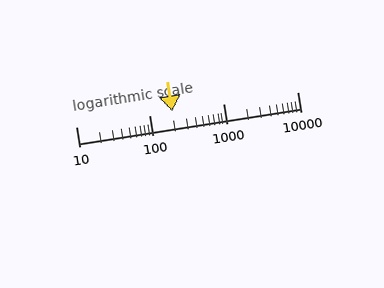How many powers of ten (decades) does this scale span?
The scale spans 3 decades, from 10 to 10000.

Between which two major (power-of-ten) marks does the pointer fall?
The pointer is between 100 and 1000.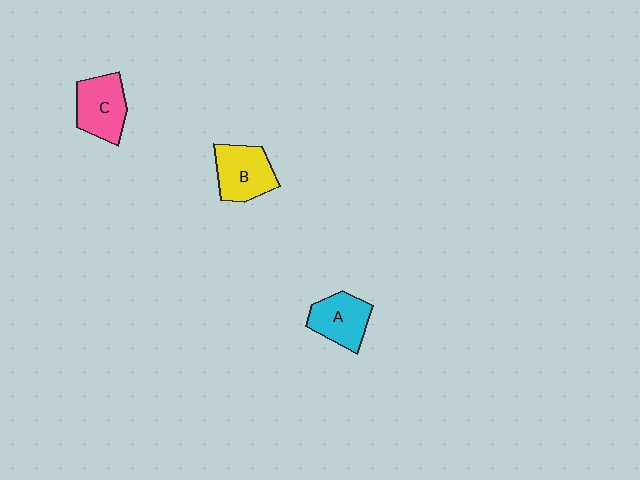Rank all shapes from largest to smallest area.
From largest to smallest: B (yellow), C (pink), A (cyan).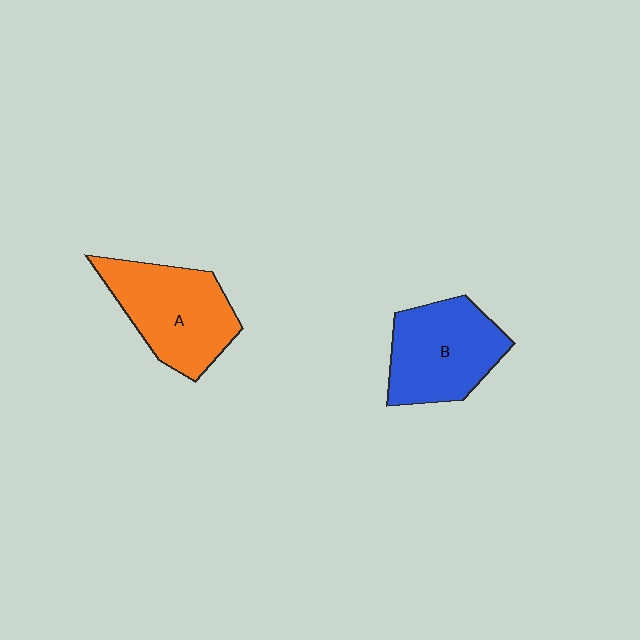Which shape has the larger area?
Shape A (orange).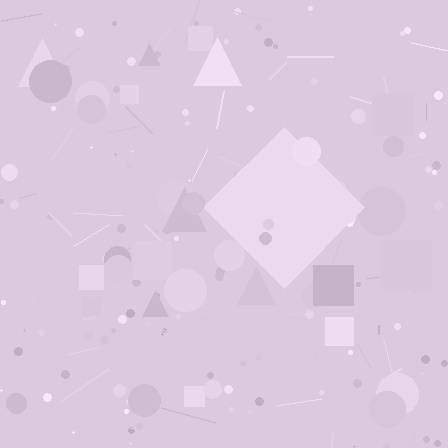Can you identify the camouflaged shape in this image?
The camouflaged shape is a diamond.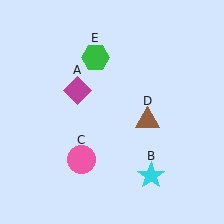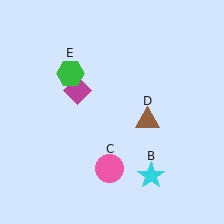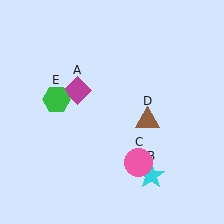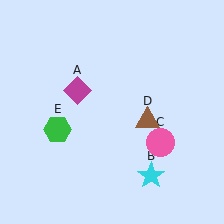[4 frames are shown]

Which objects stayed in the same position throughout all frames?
Magenta diamond (object A) and cyan star (object B) and brown triangle (object D) remained stationary.